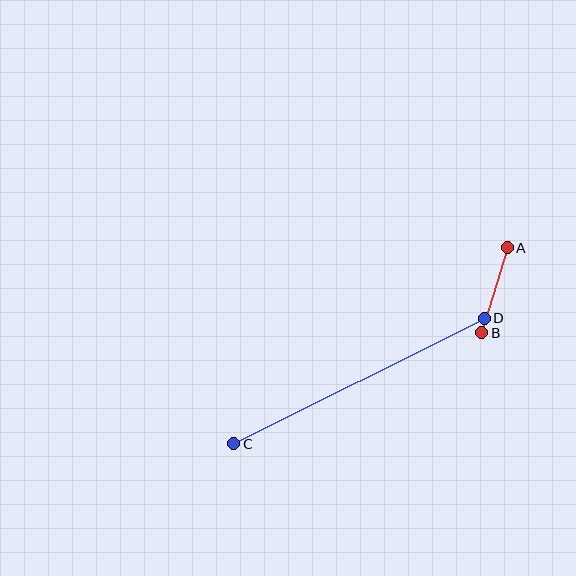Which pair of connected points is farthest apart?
Points C and D are farthest apart.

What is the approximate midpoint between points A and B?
The midpoint is at approximately (494, 290) pixels.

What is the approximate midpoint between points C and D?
The midpoint is at approximately (359, 381) pixels.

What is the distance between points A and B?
The distance is approximately 88 pixels.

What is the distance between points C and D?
The distance is approximately 280 pixels.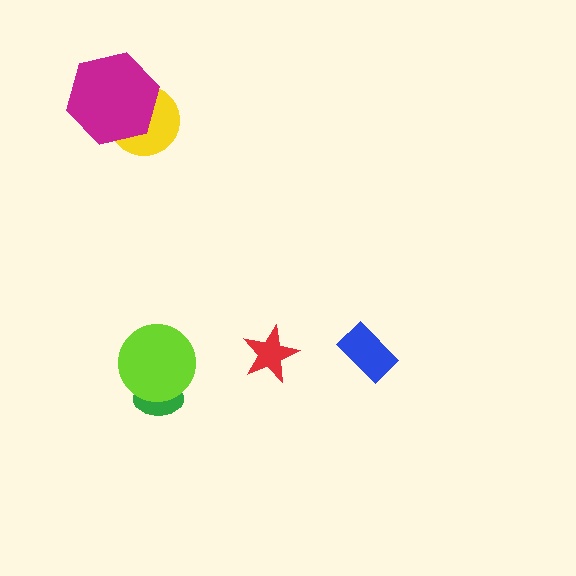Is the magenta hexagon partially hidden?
No, no other shape covers it.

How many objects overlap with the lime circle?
1 object overlaps with the lime circle.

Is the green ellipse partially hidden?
Yes, it is partially covered by another shape.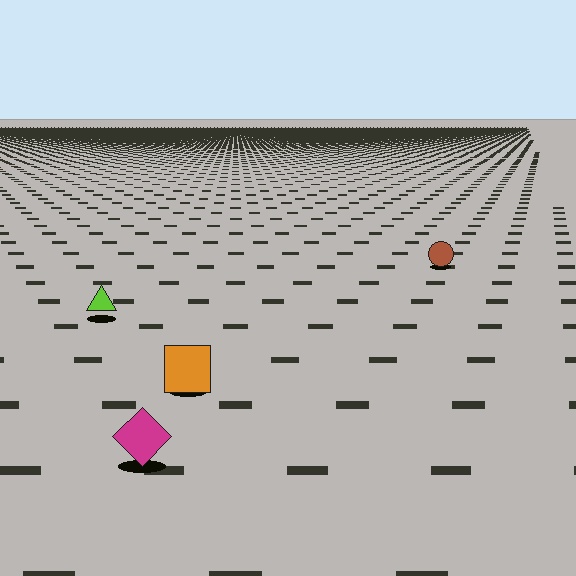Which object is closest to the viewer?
The magenta diamond is closest. The texture marks near it are larger and more spread out.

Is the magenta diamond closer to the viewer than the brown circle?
Yes. The magenta diamond is closer — you can tell from the texture gradient: the ground texture is coarser near it.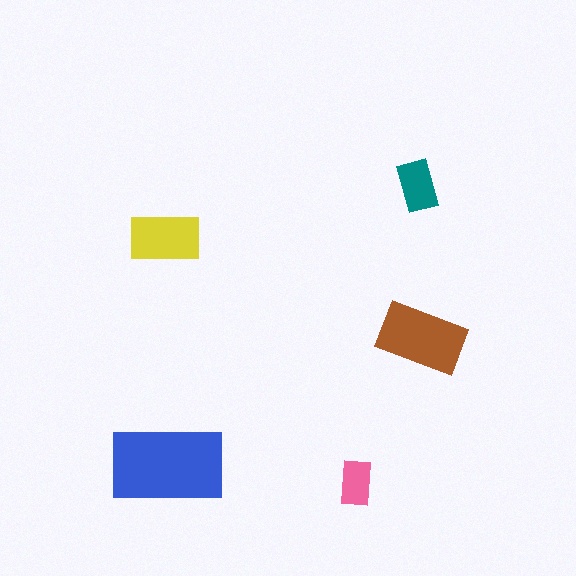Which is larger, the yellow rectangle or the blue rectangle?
The blue one.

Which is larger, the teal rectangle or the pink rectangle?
The teal one.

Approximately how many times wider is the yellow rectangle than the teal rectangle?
About 1.5 times wider.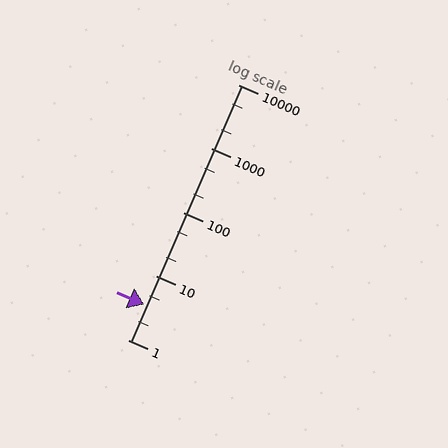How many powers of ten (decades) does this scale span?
The scale spans 4 decades, from 1 to 10000.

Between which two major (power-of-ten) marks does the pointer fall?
The pointer is between 1 and 10.